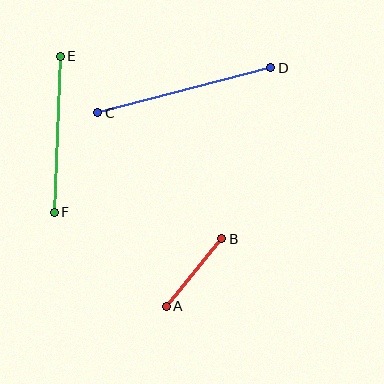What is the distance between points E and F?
The distance is approximately 156 pixels.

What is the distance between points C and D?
The distance is approximately 179 pixels.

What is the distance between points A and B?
The distance is approximately 87 pixels.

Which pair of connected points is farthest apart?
Points C and D are farthest apart.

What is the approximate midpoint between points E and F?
The midpoint is at approximately (57, 134) pixels.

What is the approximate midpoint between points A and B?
The midpoint is at approximately (194, 272) pixels.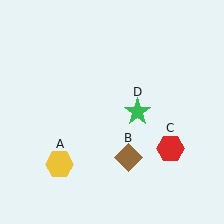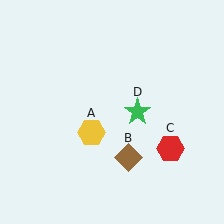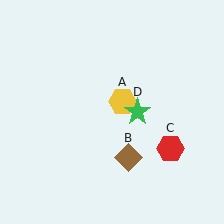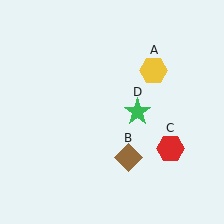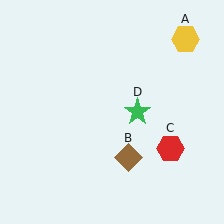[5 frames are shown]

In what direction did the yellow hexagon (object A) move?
The yellow hexagon (object A) moved up and to the right.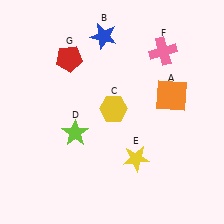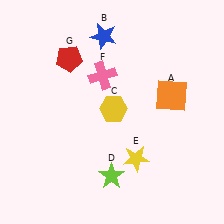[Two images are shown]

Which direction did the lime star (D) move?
The lime star (D) moved down.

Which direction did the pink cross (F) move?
The pink cross (F) moved left.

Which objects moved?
The objects that moved are: the lime star (D), the pink cross (F).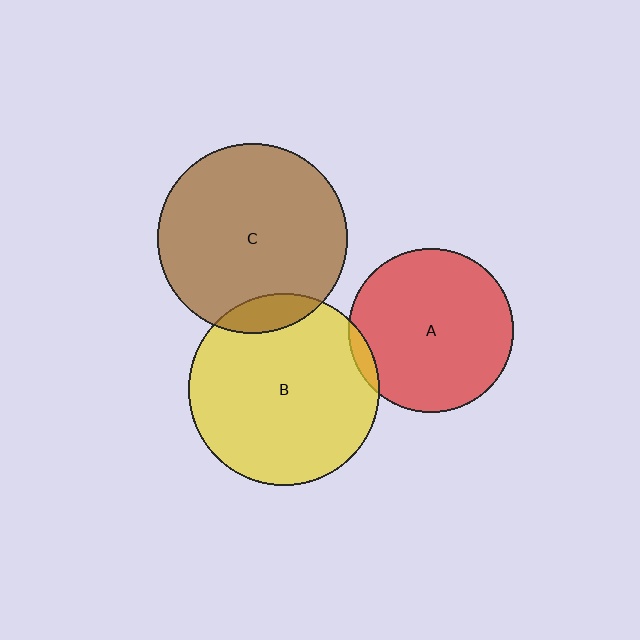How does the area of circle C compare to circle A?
Approximately 1.3 times.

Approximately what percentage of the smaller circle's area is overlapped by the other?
Approximately 5%.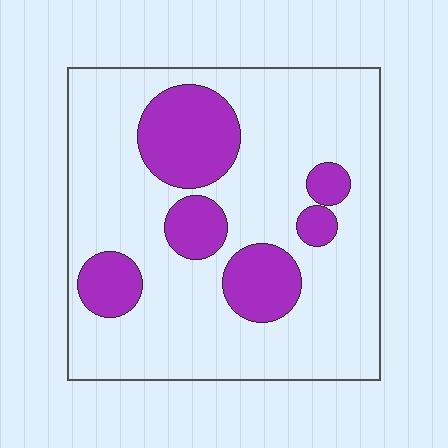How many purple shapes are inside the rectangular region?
6.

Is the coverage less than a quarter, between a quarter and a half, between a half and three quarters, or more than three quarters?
Less than a quarter.